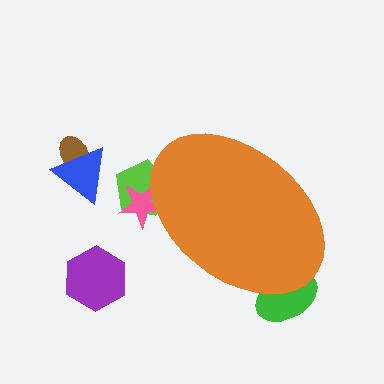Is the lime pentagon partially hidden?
Yes, the lime pentagon is partially hidden behind the orange ellipse.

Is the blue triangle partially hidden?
No, the blue triangle is fully visible.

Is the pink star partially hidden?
Yes, the pink star is partially hidden behind the orange ellipse.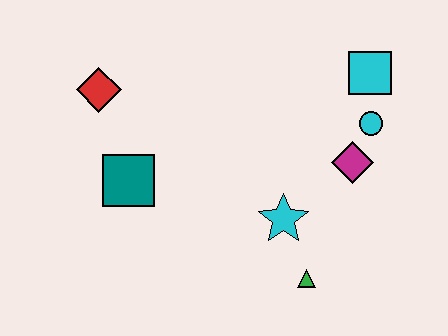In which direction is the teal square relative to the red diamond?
The teal square is below the red diamond.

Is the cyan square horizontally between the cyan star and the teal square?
No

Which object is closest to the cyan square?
The cyan circle is closest to the cyan square.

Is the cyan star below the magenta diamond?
Yes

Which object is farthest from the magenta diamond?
The red diamond is farthest from the magenta diamond.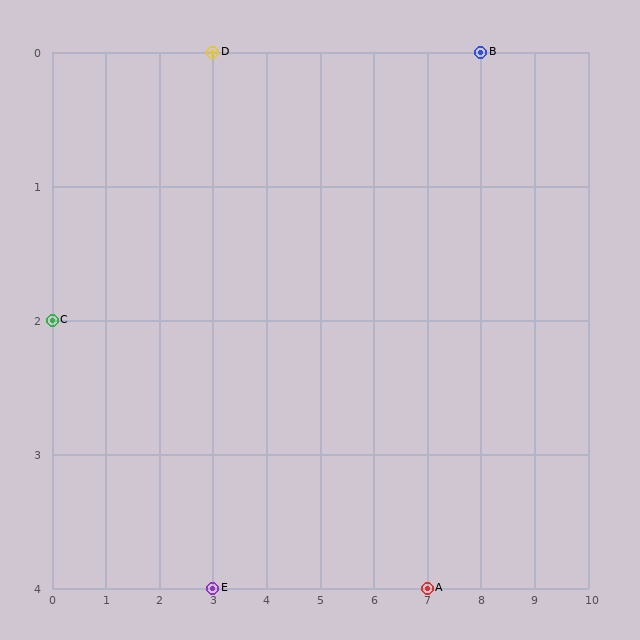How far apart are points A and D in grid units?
Points A and D are 4 columns and 4 rows apart (about 5.7 grid units diagonally).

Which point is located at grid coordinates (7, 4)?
Point A is at (7, 4).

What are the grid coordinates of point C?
Point C is at grid coordinates (0, 2).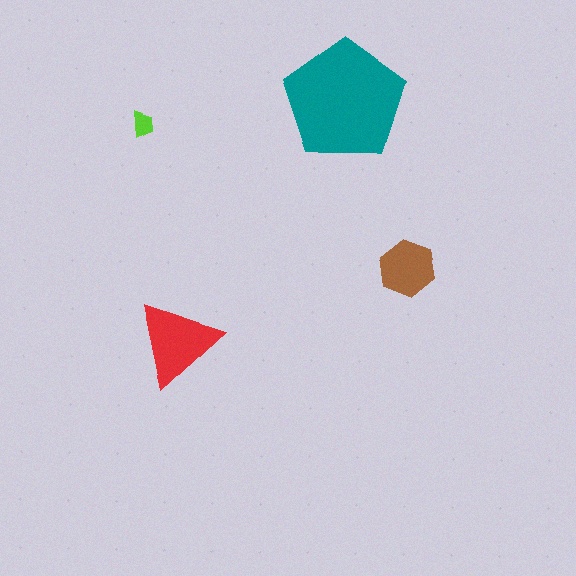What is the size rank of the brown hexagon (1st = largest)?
3rd.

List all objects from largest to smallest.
The teal pentagon, the red triangle, the brown hexagon, the lime trapezoid.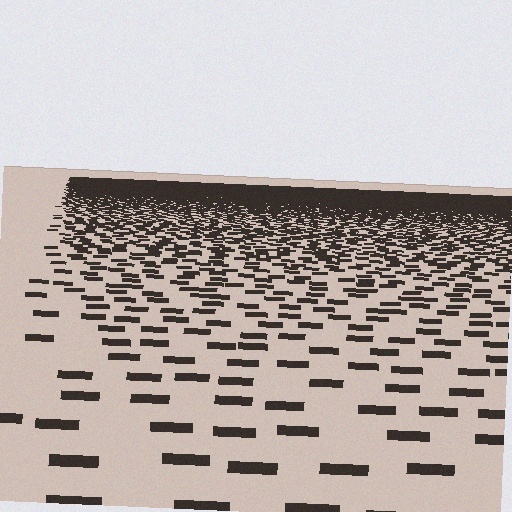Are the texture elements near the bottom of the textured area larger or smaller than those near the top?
Larger. Near the bottom, elements are closer to the viewer and appear at a bigger on-screen size.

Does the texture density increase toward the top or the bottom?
Density increases toward the top.